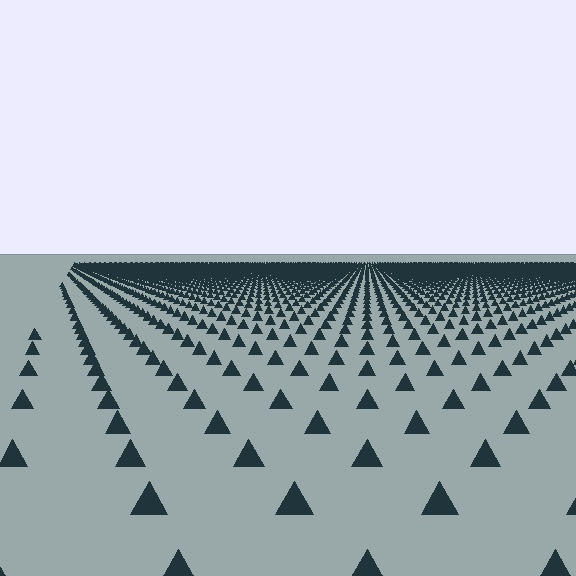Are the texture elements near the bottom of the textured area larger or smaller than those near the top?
Larger. Near the bottom, elements are closer to the viewer and appear at a bigger on-screen size.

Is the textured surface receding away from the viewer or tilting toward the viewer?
The surface is receding away from the viewer. Texture elements get smaller and denser toward the top.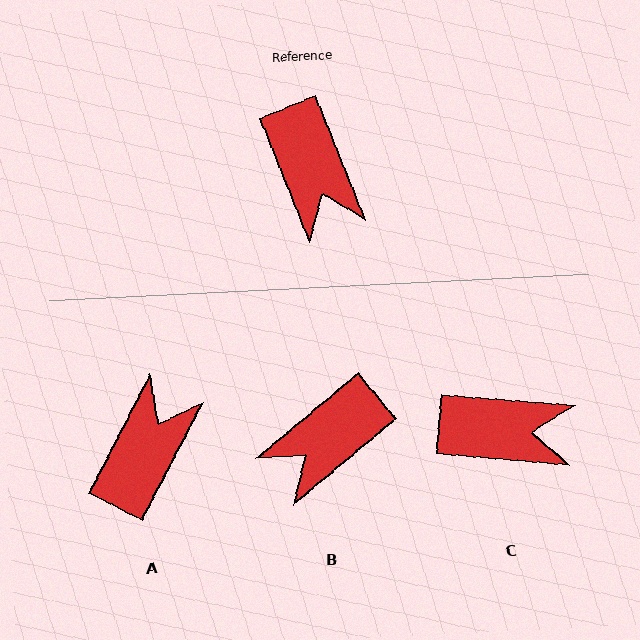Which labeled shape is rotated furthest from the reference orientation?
A, about 130 degrees away.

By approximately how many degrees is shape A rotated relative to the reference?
Approximately 130 degrees counter-clockwise.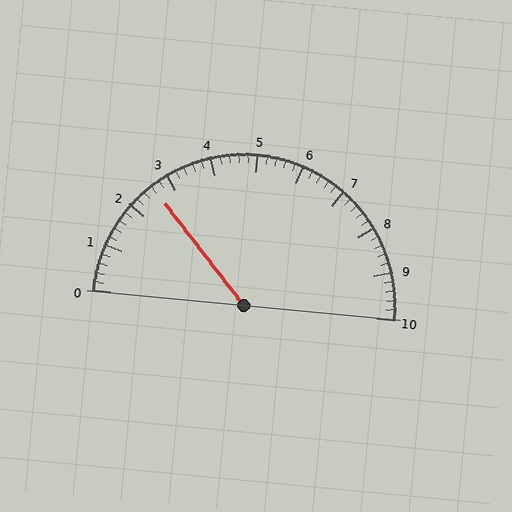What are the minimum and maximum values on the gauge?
The gauge ranges from 0 to 10.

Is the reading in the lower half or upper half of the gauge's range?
The reading is in the lower half of the range (0 to 10).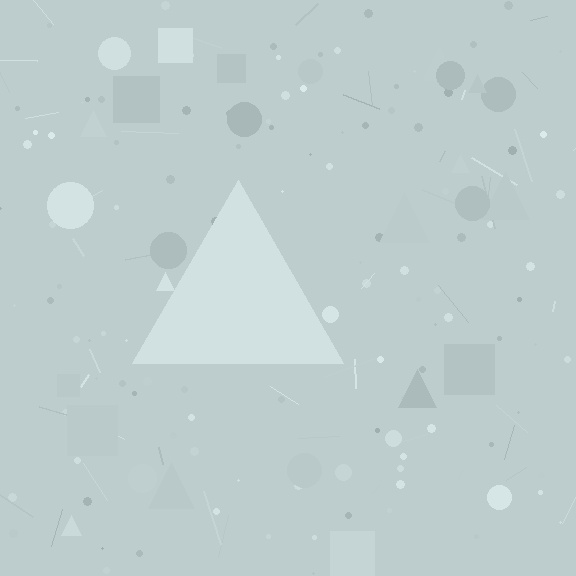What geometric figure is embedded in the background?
A triangle is embedded in the background.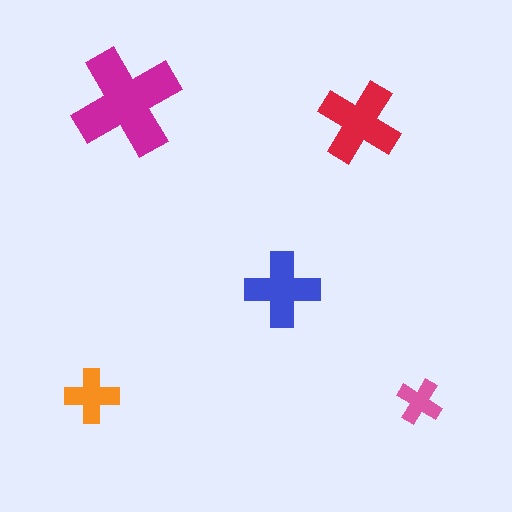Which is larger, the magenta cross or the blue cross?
The magenta one.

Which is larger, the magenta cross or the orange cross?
The magenta one.